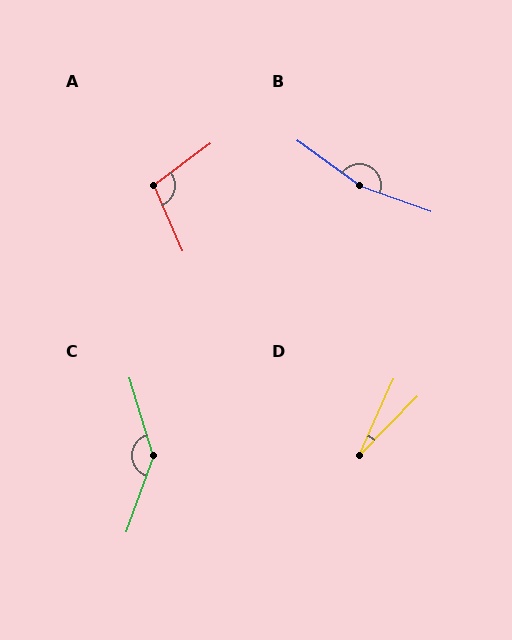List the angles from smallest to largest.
D (20°), A (103°), C (143°), B (164°).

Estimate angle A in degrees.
Approximately 103 degrees.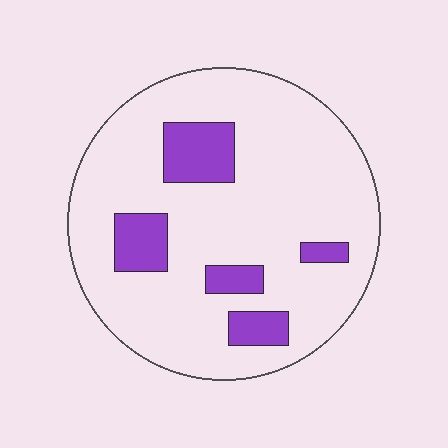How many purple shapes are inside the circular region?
5.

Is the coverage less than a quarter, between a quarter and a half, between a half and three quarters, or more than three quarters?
Less than a quarter.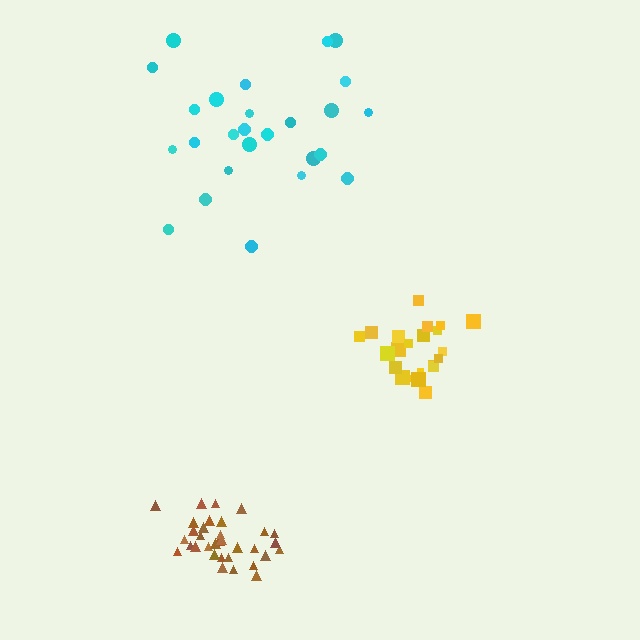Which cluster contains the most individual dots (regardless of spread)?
Brown (33).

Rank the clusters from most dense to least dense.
brown, yellow, cyan.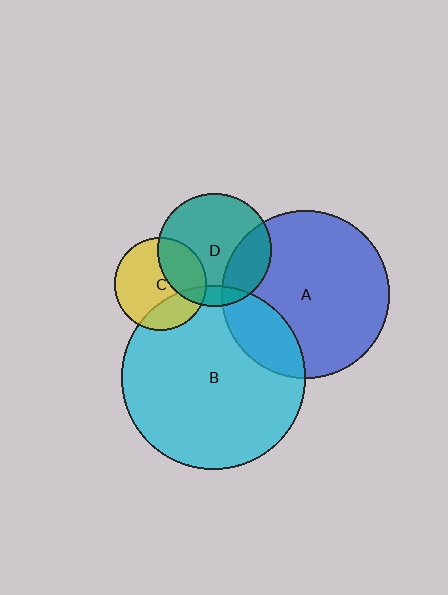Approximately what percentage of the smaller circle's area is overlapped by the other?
Approximately 10%.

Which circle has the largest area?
Circle B (cyan).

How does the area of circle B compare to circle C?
Approximately 4.0 times.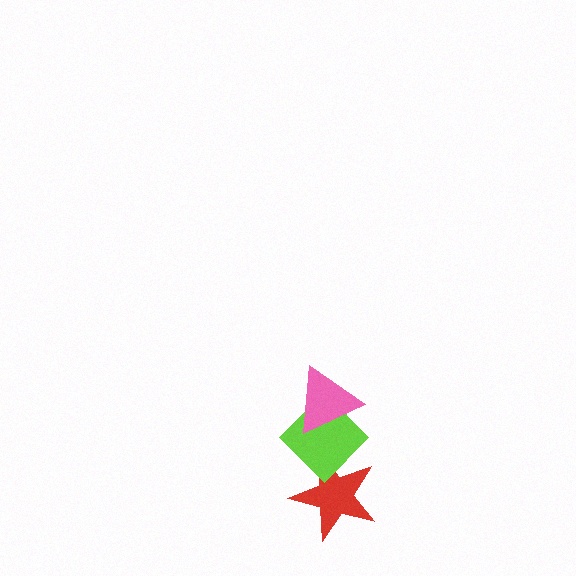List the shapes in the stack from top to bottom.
From top to bottom: the pink triangle, the lime diamond, the red star.